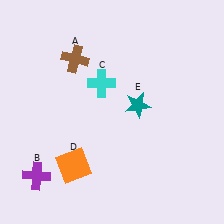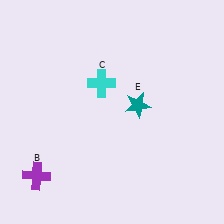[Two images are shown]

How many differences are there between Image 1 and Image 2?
There are 2 differences between the two images.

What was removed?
The orange square (D), the brown cross (A) were removed in Image 2.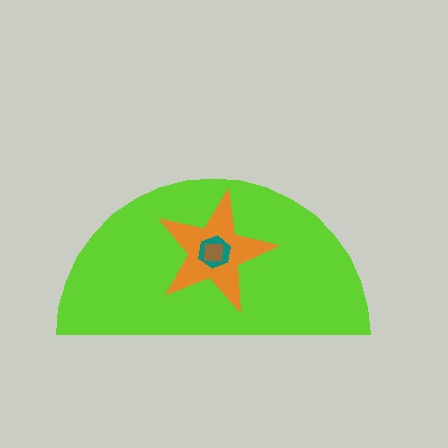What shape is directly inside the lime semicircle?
The orange star.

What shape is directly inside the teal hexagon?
The brown square.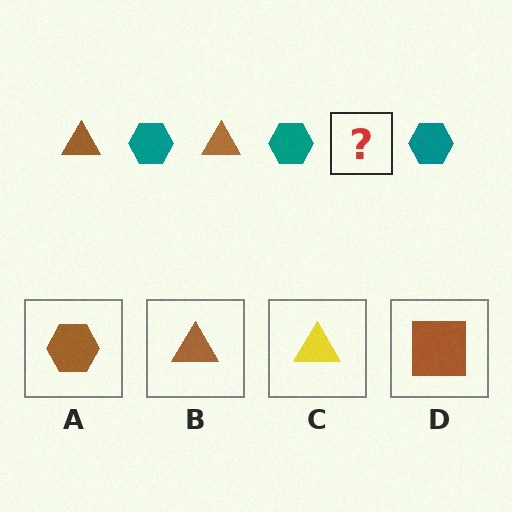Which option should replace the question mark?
Option B.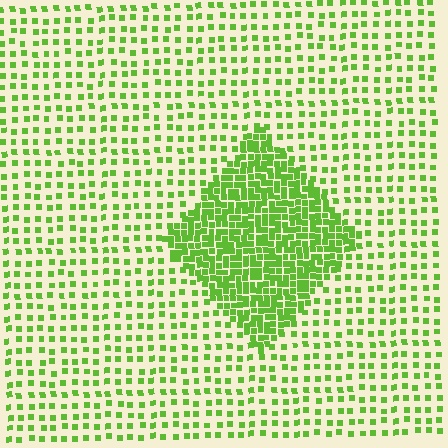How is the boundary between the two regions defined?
The boundary is defined by a change in element density (approximately 2.7x ratio). All elements are the same color, size, and shape.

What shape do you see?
I see a diamond.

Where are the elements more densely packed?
The elements are more densely packed inside the diamond boundary.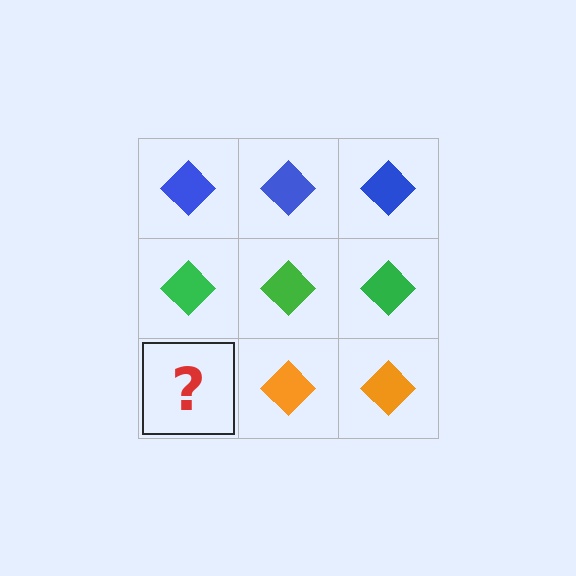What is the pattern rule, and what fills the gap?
The rule is that each row has a consistent color. The gap should be filled with an orange diamond.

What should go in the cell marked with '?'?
The missing cell should contain an orange diamond.